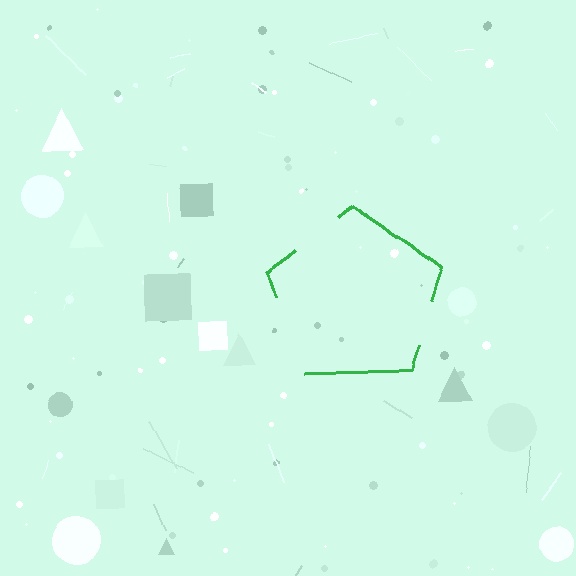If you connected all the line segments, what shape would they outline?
They would outline a pentagon.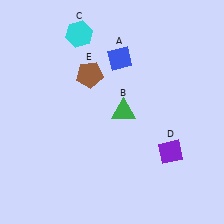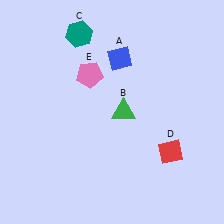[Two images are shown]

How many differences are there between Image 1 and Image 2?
There are 3 differences between the two images.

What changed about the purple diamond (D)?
In Image 1, D is purple. In Image 2, it changed to red.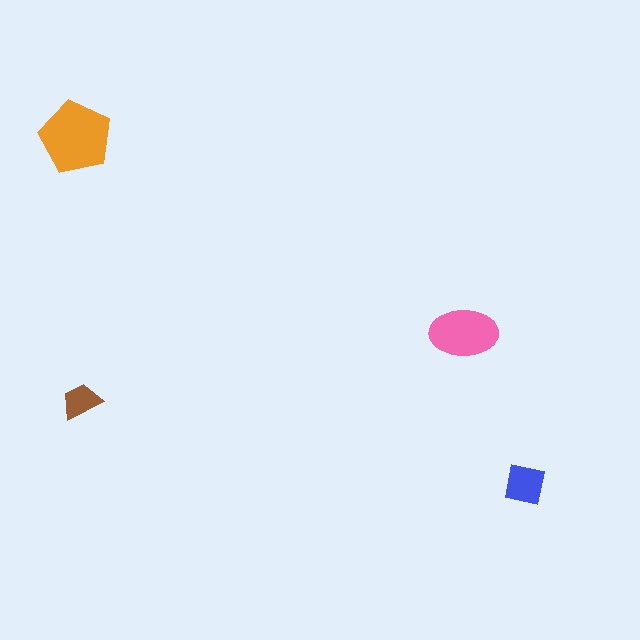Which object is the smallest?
The brown trapezoid.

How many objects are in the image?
There are 4 objects in the image.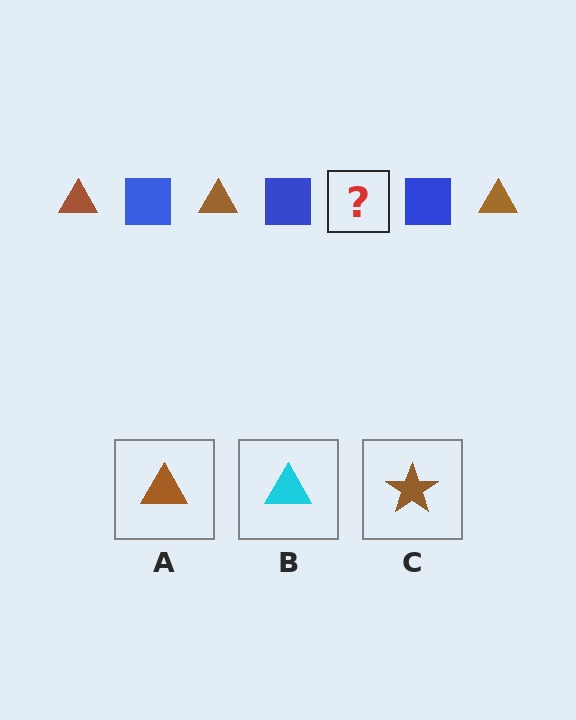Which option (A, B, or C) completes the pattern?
A.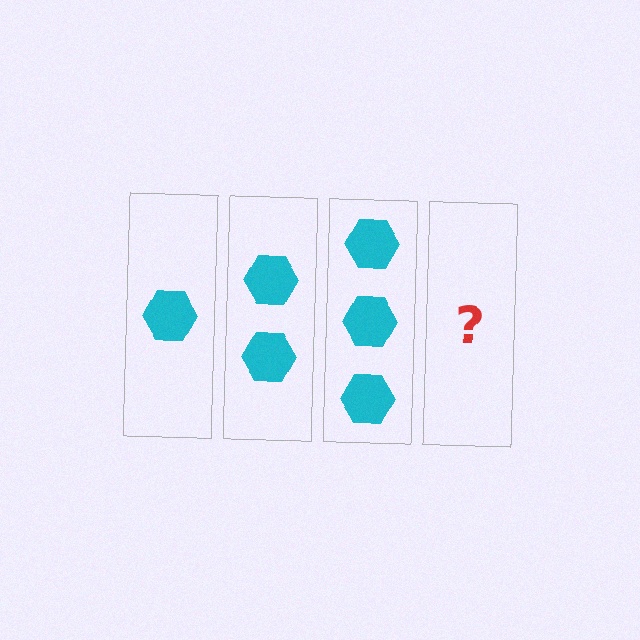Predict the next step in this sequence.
The next step is 4 hexagons.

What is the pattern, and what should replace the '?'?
The pattern is that each step adds one more hexagon. The '?' should be 4 hexagons.